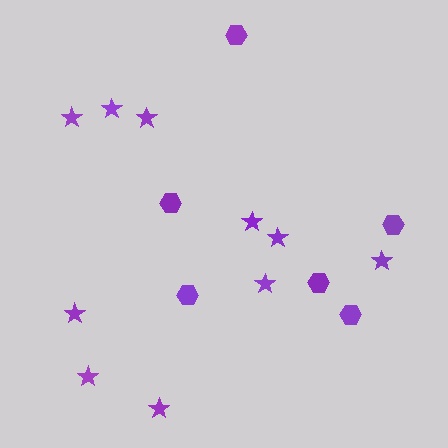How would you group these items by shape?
There are 2 groups: one group of hexagons (6) and one group of stars (10).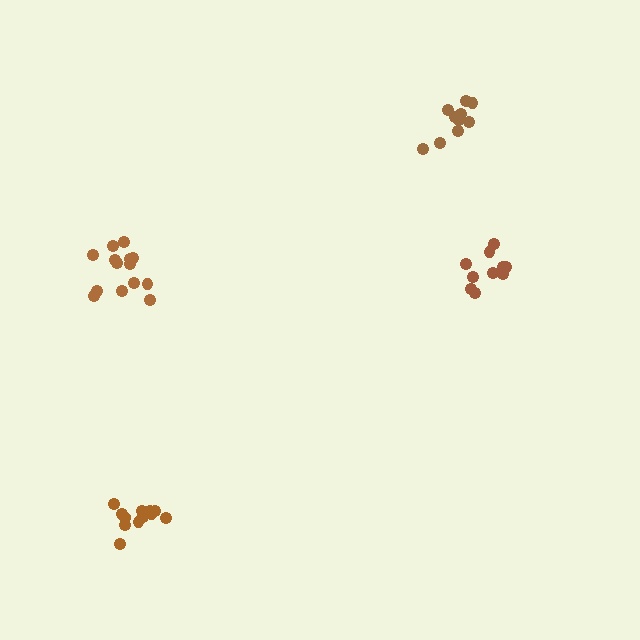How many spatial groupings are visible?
There are 4 spatial groupings.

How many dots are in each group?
Group 1: 14 dots, Group 2: 12 dots, Group 3: 10 dots, Group 4: 10 dots (46 total).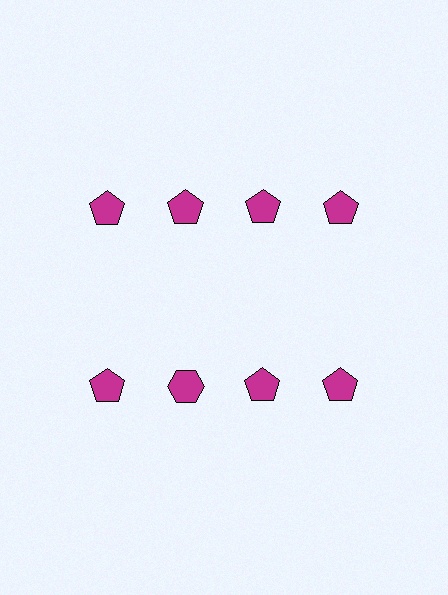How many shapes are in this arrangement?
There are 8 shapes arranged in a grid pattern.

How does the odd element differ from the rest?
It has a different shape: hexagon instead of pentagon.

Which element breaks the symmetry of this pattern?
The magenta hexagon in the second row, second from left column breaks the symmetry. All other shapes are magenta pentagons.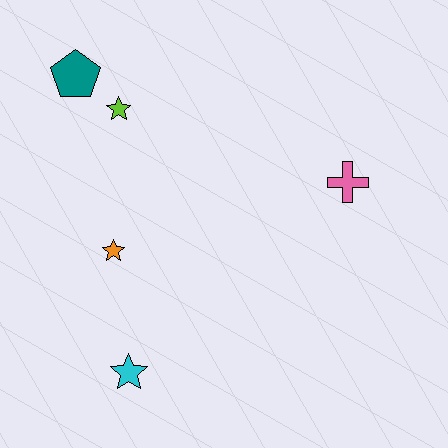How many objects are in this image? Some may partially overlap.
There are 5 objects.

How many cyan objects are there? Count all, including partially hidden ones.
There is 1 cyan object.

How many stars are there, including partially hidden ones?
There are 3 stars.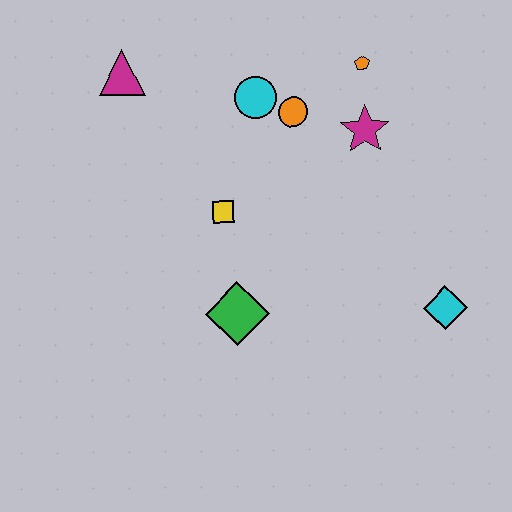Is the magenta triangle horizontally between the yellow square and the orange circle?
No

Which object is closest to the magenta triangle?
The cyan circle is closest to the magenta triangle.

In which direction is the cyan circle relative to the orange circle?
The cyan circle is to the left of the orange circle.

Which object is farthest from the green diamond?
The orange pentagon is farthest from the green diamond.